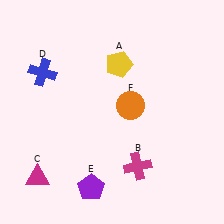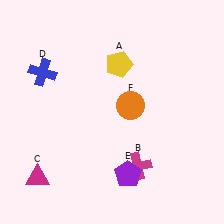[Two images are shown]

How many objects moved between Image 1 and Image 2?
1 object moved between the two images.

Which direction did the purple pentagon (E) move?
The purple pentagon (E) moved right.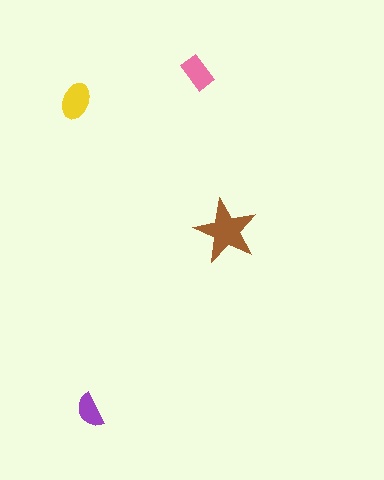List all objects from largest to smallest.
The brown star, the yellow ellipse, the pink rectangle, the purple semicircle.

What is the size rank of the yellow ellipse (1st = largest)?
2nd.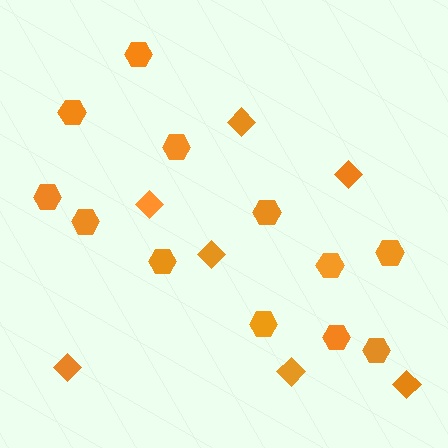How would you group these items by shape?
There are 2 groups: one group of diamonds (7) and one group of hexagons (12).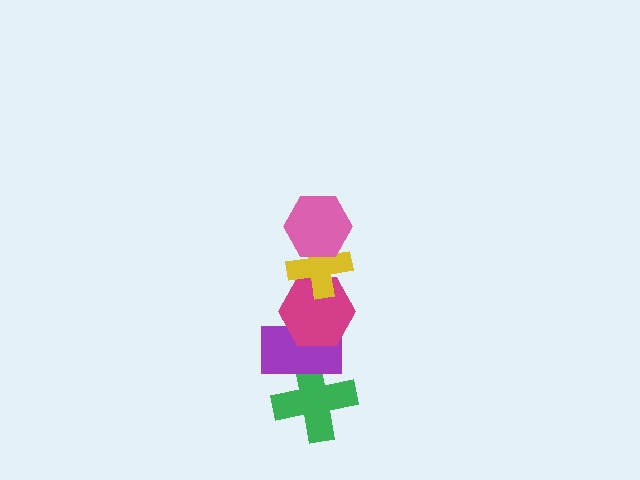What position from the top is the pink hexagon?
The pink hexagon is 1st from the top.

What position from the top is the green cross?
The green cross is 5th from the top.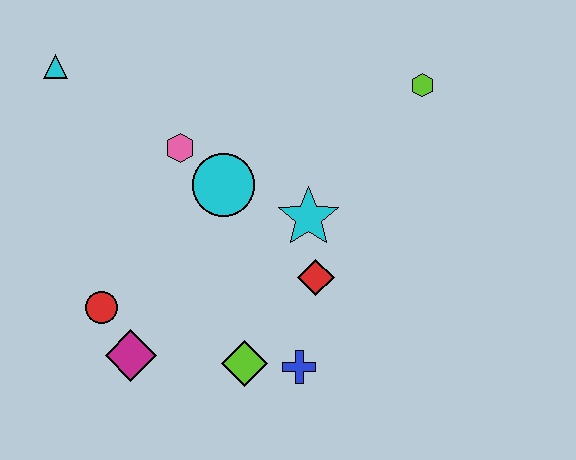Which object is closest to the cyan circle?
The pink hexagon is closest to the cyan circle.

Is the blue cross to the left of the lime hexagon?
Yes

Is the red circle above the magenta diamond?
Yes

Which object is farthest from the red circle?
The lime hexagon is farthest from the red circle.